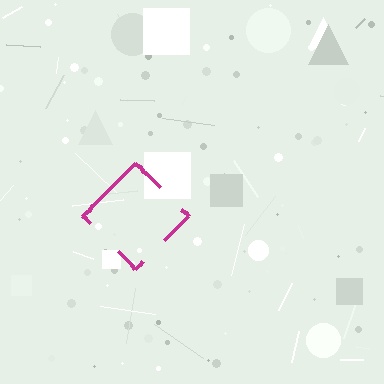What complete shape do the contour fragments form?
The contour fragments form a diamond.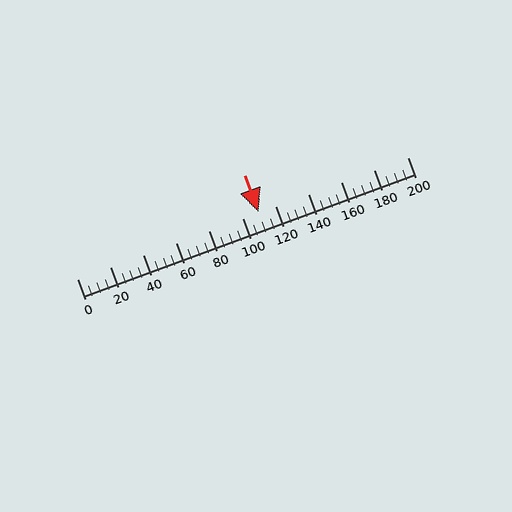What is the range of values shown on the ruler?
The ruler shows values from 0 to 200.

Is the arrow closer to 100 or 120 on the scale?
The arrow is closer to 120.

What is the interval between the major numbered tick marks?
The major tick marks are spaced 20 units apart.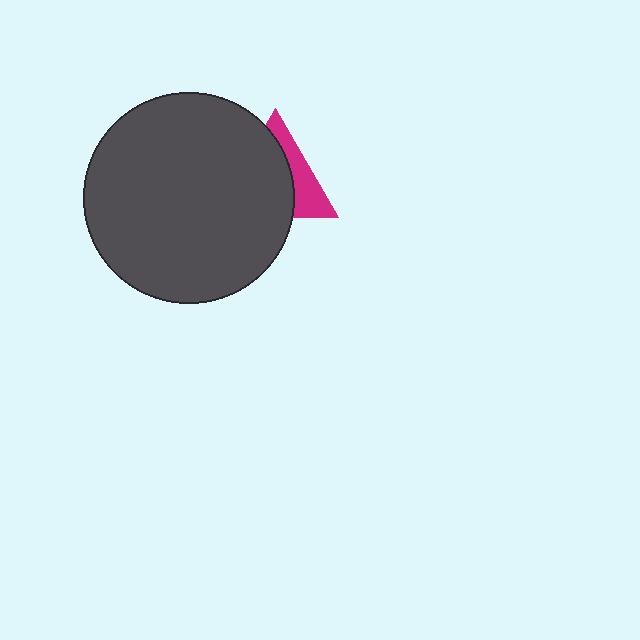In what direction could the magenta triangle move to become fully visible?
The magenta triangle could move right. That would shift it out from behind the dark gray circle entirely.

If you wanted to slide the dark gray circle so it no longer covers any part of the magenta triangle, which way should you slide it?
Slide it left — that is the most direct way to separate the two shapes.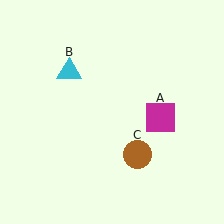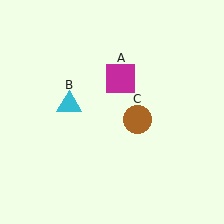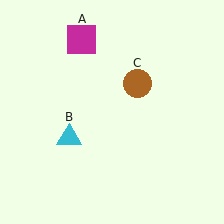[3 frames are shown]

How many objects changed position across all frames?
3 objects changed position: magenta square (object A), cyan triangle (object B), brown circle (object C).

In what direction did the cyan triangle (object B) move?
The cyan triangle (object B) moved down.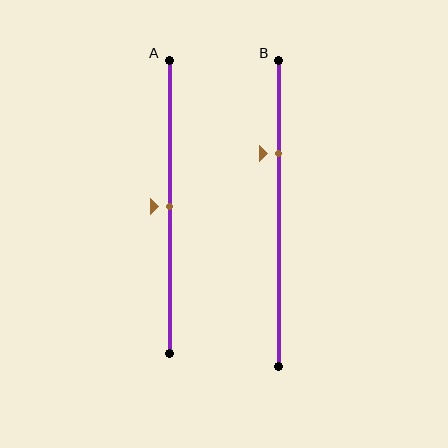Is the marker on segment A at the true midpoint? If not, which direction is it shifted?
Yes, the marker on segment A is at the true midpoint.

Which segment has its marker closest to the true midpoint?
Segment A has its marker closest to the true midpoint.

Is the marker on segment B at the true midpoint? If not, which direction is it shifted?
No, the marker on segment B is shifted upward by about 20% of the segment length.